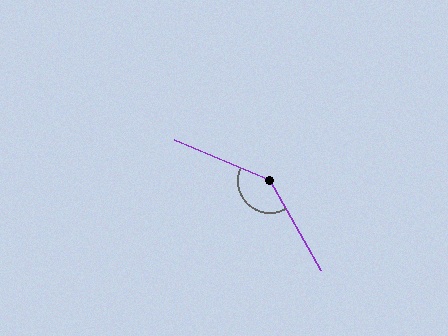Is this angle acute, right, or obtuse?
It is obtuse.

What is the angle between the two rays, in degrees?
Approximately 142 degrees.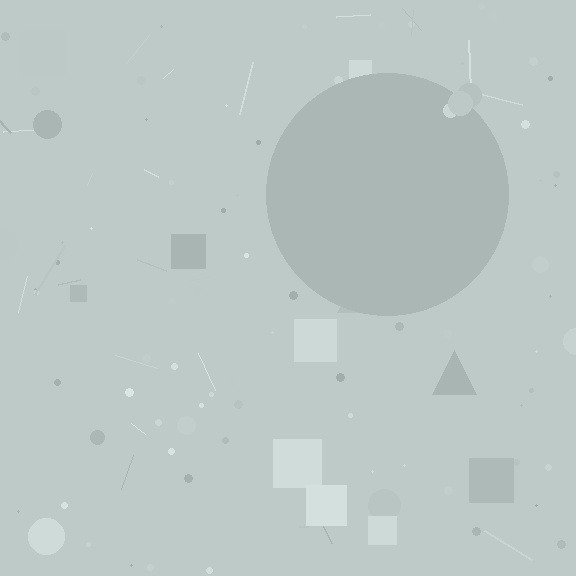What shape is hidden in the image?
A circle is hidden in the image.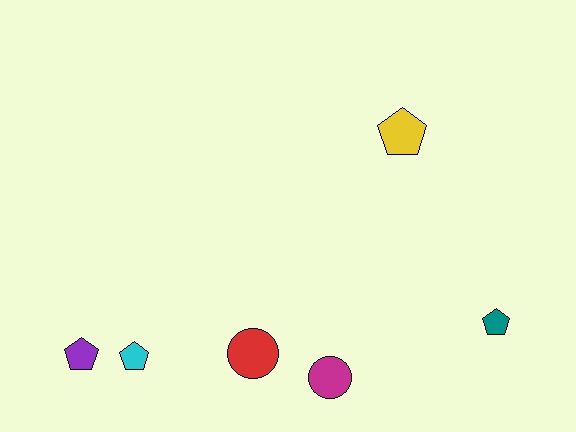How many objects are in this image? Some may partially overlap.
There are 6 objects.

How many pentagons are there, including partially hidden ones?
There are 4 pentagons.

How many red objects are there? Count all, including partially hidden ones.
There is 1 red object.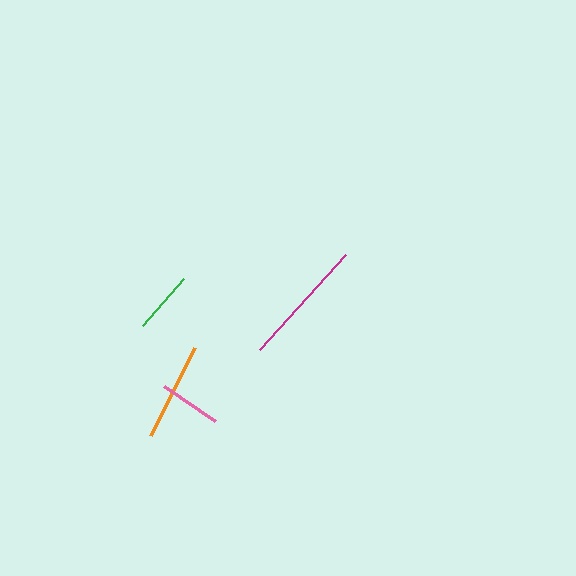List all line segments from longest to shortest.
From longest to shortest: magenta, orange, green, pink.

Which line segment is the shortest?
The pink line is the shortest at approximately 62 pixels.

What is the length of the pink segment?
The pink segment is approximately 62 pixels long.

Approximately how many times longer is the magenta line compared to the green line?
The magenta line is approximately 2.0 times the length of the green line.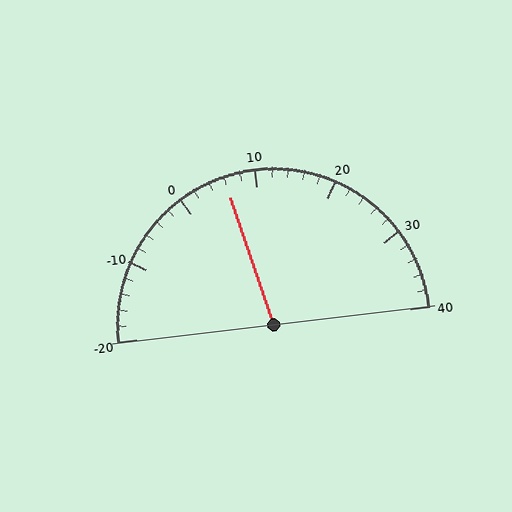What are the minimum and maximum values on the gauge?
The gauge ranges from -20 to 40.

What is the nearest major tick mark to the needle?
The nearest major tick mark is 10.